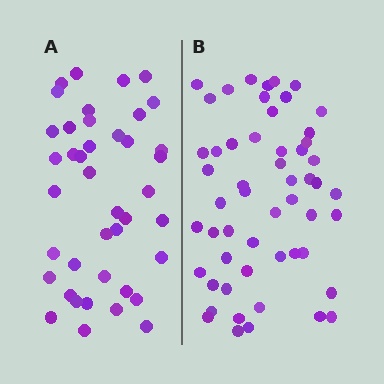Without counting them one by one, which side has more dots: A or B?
Region B (the right region) has more dots.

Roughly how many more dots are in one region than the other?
Region B has approximately 15 more dots than region A.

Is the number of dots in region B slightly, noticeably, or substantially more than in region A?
Region B has noticeably more, but not dramatically so. The ratio is roughly 1.3 to 1.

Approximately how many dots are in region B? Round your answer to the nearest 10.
About 50 dots. (The exact count is 54, which rounds to 50.)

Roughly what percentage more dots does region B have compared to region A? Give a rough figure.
About 30% more.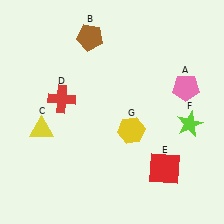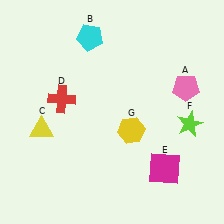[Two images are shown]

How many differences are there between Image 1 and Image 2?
There are 2 differences between the two images.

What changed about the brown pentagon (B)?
In Image 1, B is brown. In Image 2, it changed to cyan.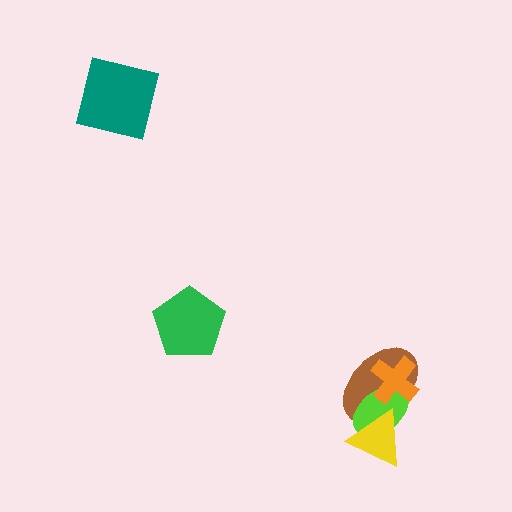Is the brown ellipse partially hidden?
Yes, it is partially covered by another shape.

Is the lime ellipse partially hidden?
Yes, it is partially covered by another shape.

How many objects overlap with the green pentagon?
0 objects overlap with the green pentagon.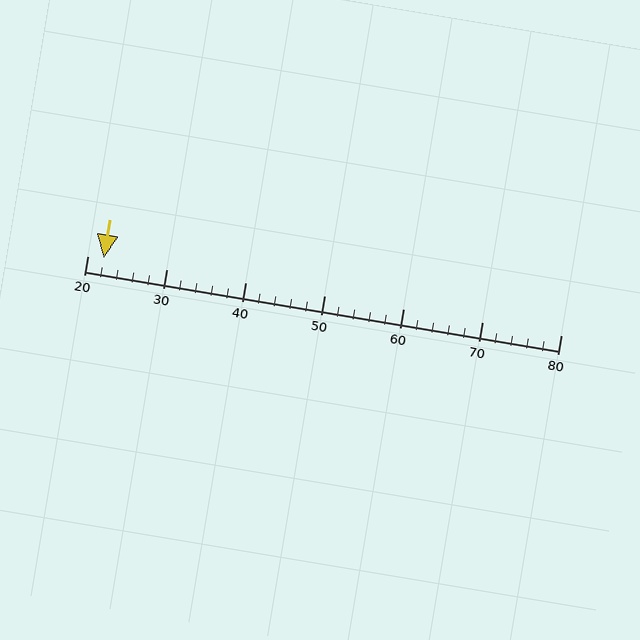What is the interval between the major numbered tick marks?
The major tick marks are spaced 10 units apart.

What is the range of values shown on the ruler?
The ruler shows values from 20 to 80.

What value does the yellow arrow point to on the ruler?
The yellow arrow points to approximately 22.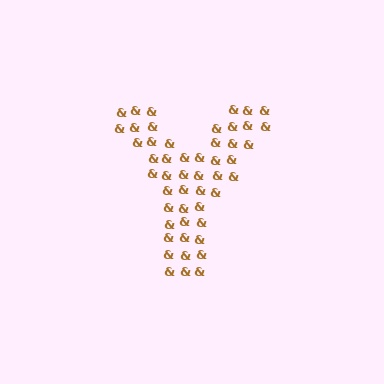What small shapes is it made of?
It is made of small ampersands.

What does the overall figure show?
The overall figure shows the letter Y.